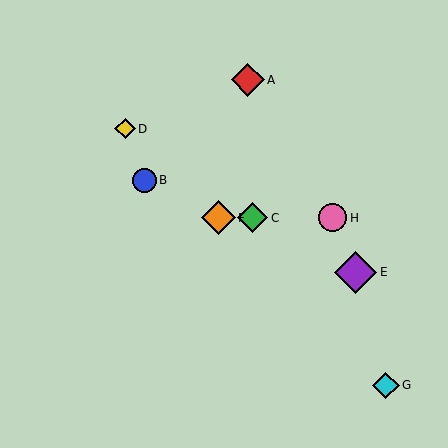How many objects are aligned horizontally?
3 objects (C, F, H) are aligned horizontally.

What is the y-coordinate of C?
Object C is at y≈218.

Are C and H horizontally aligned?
Yes, both are at y≈218.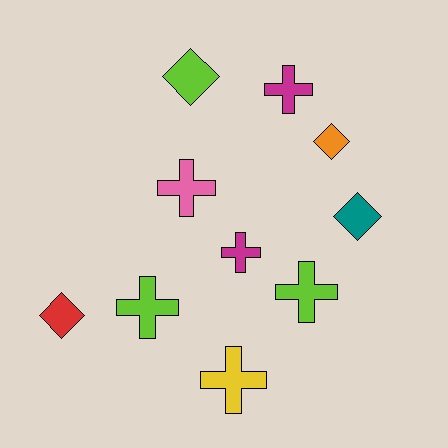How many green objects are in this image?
There are no green objects.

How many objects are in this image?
There are 10 objects.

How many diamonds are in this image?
There are 4 diamonds.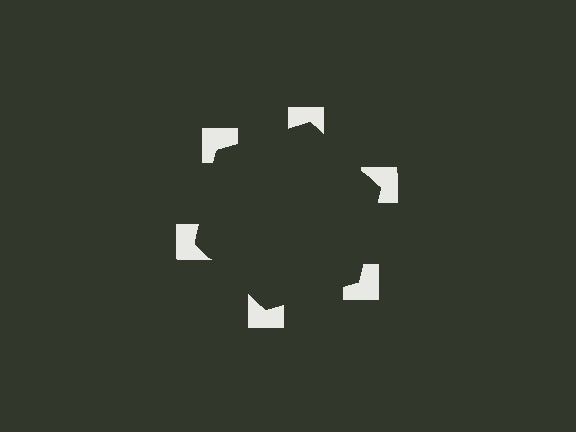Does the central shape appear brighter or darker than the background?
It typically appears slightly darker than the background, even though no actual brightness change is drawn.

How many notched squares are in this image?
There are 6 — one at each vertex of the illusory hexagon.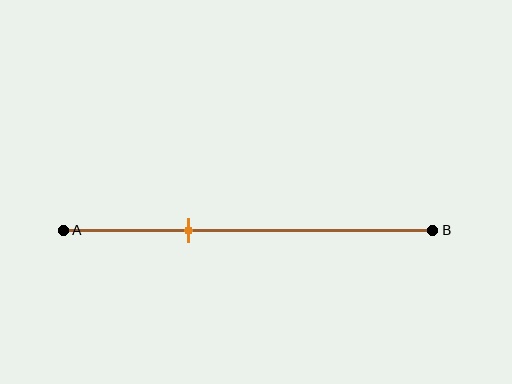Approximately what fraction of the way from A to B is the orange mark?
The orange mark is approximately 35% of the way from A to B.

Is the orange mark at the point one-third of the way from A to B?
Yes, the mark is approximately at the one-third point.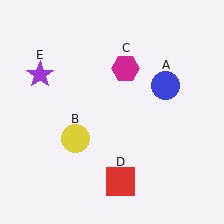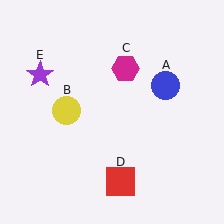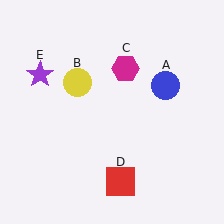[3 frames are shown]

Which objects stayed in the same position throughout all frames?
Blue circle (object A) and magenta hexagon (object C) and red square (object D) and purple star (object E) remained stationary.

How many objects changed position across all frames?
1 object changed position: yellow circle (object B).